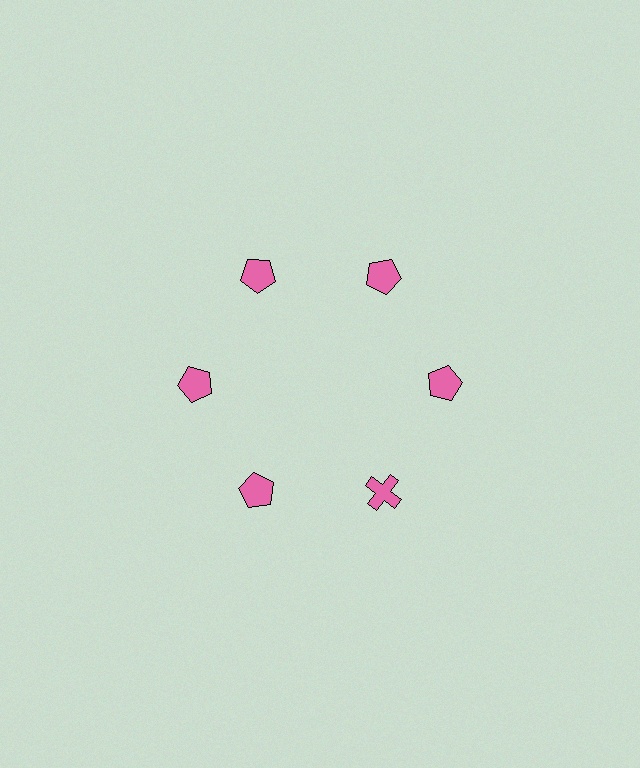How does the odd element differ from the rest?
It has a different shape: cross instead of pentagon.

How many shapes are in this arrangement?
There are 6 shapes arranged in a ring pattern.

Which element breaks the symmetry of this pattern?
The pink cross at roughly the 5 o'clock position breaks the symmetry. All other shapes are pink pentagons.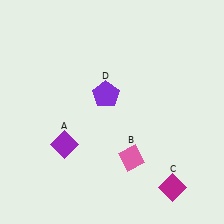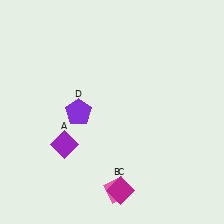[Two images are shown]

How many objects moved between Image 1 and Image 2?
3 objects moved between the two images.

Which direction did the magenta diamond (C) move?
The magenta diamond (C) moved left.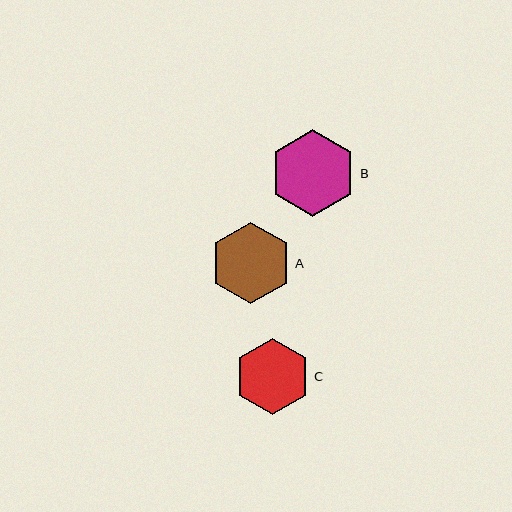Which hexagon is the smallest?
Hexagon C is the smallest with a size of approximately 76 pixels.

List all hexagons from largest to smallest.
From largest to smallest: B, A, C.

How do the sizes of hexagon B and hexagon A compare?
Hexagon B and hexagon A are approximately the same size.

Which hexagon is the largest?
Hexagon B is the largest with a size of approximately 87 pixels.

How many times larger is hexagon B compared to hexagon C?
Hexagon B is approximately 1.1 times the size of hexagon C.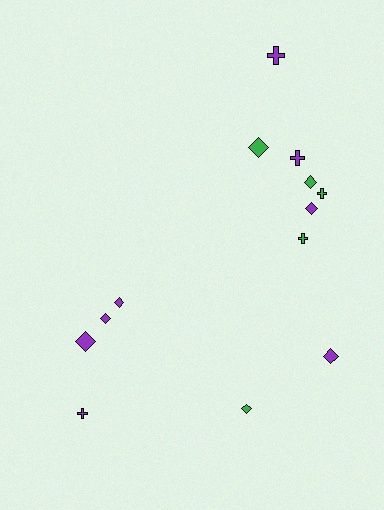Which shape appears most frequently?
Diamond, with 8 objects.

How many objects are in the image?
There are 13 objects.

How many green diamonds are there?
There are 3 green diamonds.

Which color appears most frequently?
Purple, with 8 objects.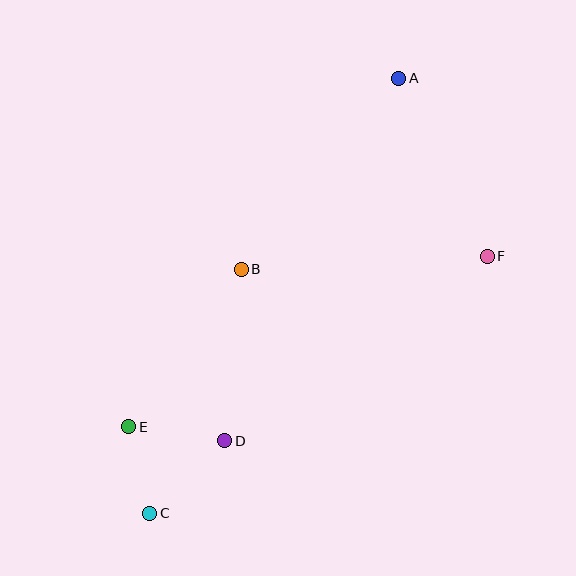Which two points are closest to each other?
Points C and E are closest to each other.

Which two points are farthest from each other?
Points A and C are farthest from each other.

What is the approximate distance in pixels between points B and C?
The distance between B and C is approximately 260 pixels.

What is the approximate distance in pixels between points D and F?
The distance between D and F is approximately 320 pixels.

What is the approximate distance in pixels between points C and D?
The distance between C and D is approximately 104 pixels.